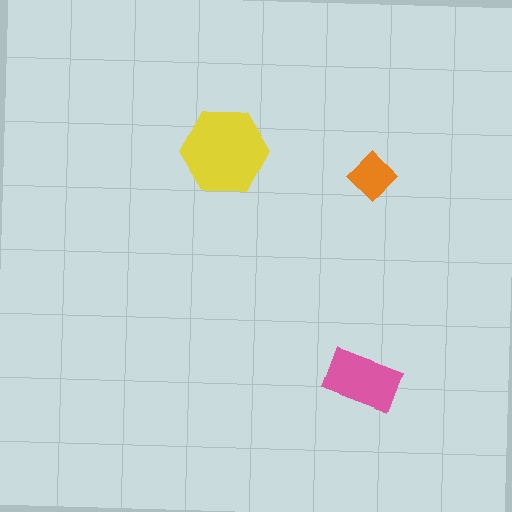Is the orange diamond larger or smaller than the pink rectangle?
Smaller.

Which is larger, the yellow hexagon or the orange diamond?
The yellow hexagon.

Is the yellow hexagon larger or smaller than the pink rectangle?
Larger.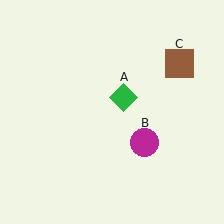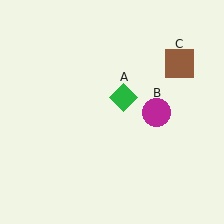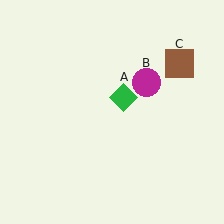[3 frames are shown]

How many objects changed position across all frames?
1 object changed position: magenta circle (object B).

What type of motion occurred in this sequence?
The magenta circle (object B) rotated counterclockwise around the center of the scene.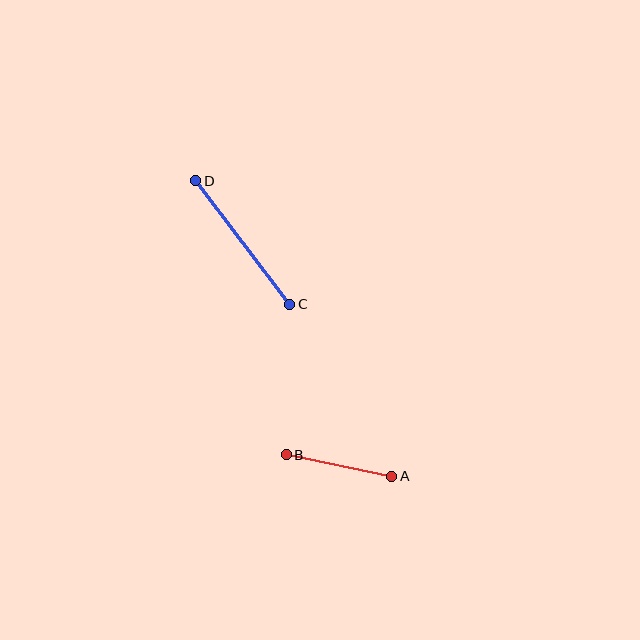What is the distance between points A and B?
The distance is approximately 108 pixels.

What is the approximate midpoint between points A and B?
The midpoint is at approximately (339, 465) pixels.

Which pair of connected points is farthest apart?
Points C and D are farthest apart.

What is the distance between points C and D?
The distance is approximately 155 pixels.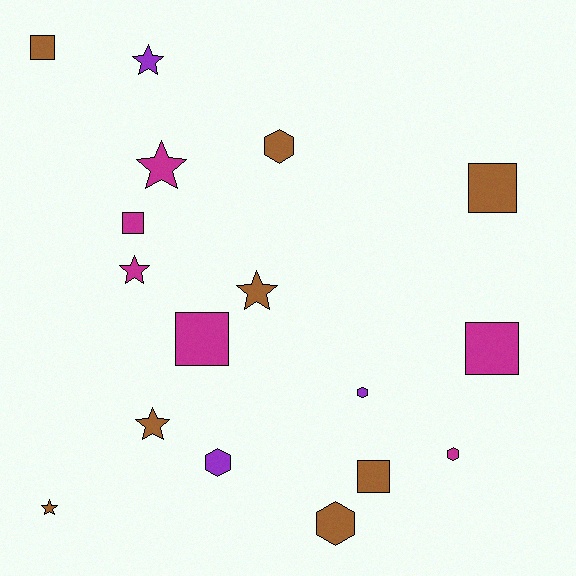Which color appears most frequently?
Brown, with 8 objects.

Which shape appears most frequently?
Square, with 6 objects.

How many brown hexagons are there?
There are 2 brown hexagons.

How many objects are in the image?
There are 17 objects.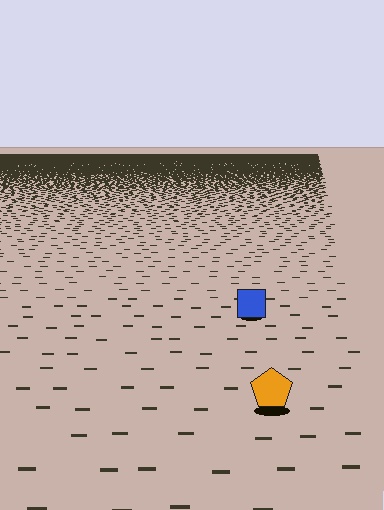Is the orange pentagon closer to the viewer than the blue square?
Yes. The orange pentagon is closer — you can tell from the texture gradient: the ground texture is coarser near it.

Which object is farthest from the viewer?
The blue square is farthest from the viewer. It appears smaller and the ground texture around it is denser.